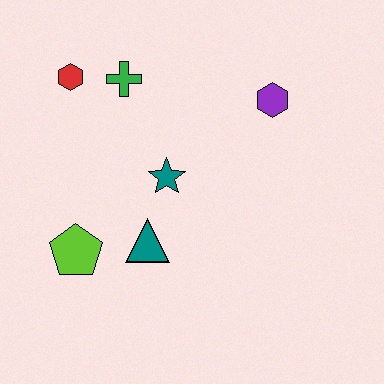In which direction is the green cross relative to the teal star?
The green cross is above the teal star.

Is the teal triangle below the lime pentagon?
No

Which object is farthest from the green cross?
The lime pentagon is farthest from the green cross.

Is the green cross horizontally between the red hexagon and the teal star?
Yes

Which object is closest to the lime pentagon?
The teal triangle is closest to the lime pentagon.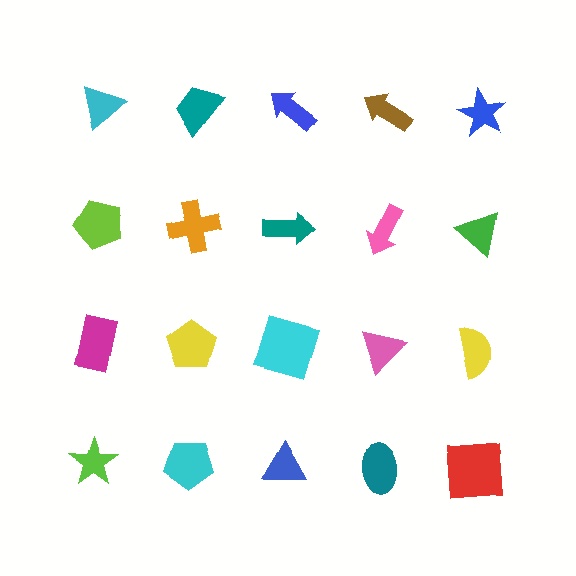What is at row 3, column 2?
A yellow pentagon.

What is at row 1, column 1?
A cyan triangle.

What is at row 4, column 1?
A lime star.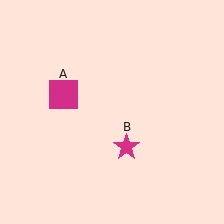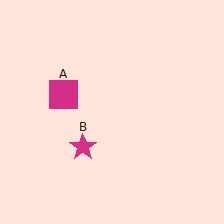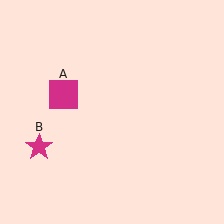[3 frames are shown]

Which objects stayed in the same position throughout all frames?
Magenta square (object A) remained stationary.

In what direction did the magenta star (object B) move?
The magenta star (object B) moved left.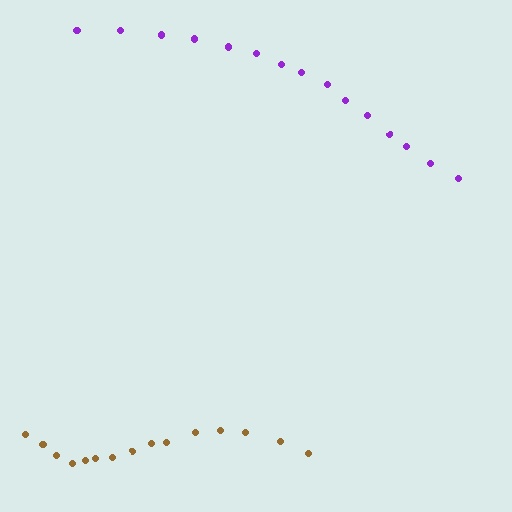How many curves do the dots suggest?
There are 2 distinct paths.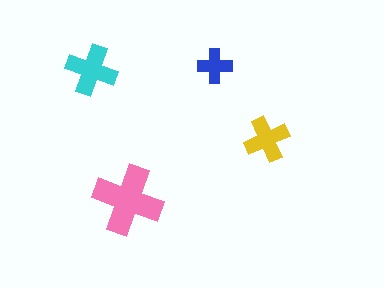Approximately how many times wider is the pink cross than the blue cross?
About 2 times wider.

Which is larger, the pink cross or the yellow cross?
The pink one.